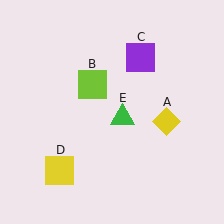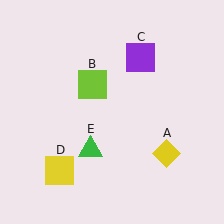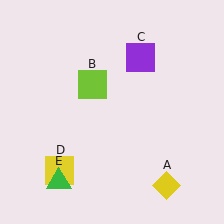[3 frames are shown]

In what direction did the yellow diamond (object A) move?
The yellow diamond (object A) moved down.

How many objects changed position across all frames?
2 objects changed position: yellow diamond (object A), green triangle (object E).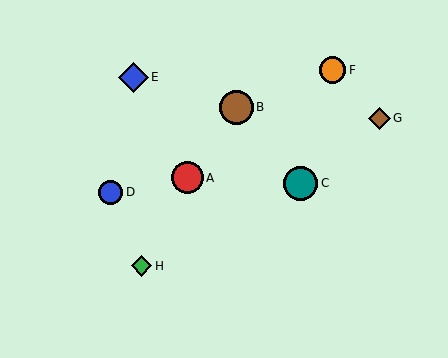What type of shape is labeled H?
Shape H is a green diamond.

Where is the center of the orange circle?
The center of the orange circle is at (333, 70).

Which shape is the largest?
The teal circle (labeled C) is the largest.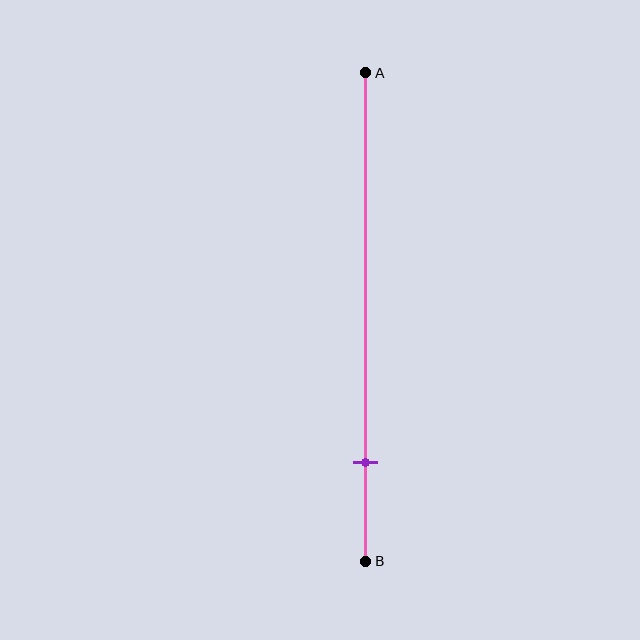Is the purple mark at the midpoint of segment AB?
No, the mark is at about 80% from A, not at the 50% midpoint.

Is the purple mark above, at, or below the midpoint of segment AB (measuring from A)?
The purple mark is below the midpoint of segment AB.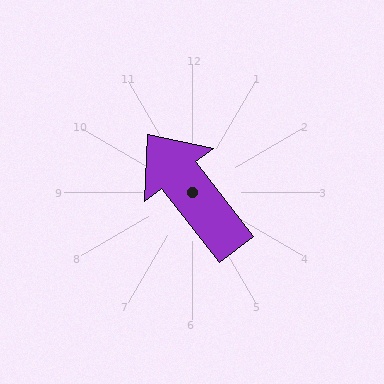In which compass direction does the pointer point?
Northwest.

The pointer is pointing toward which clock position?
Roughly 11 o'clock.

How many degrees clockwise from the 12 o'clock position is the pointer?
Approximately 322 degrees.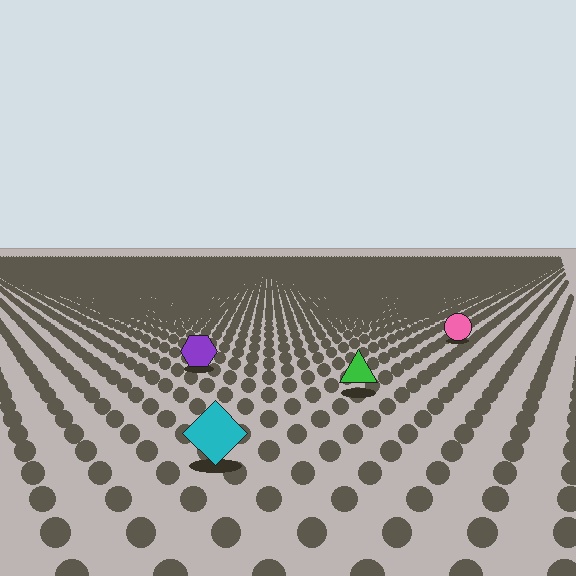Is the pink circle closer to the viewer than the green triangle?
No. The green triangle is closer — you can tell from the texture gradient: the ground texture is coarser near it.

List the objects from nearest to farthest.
From nearest to farthest: the cyan diamond, the green triangle, the purple hexagon, the pink circle.